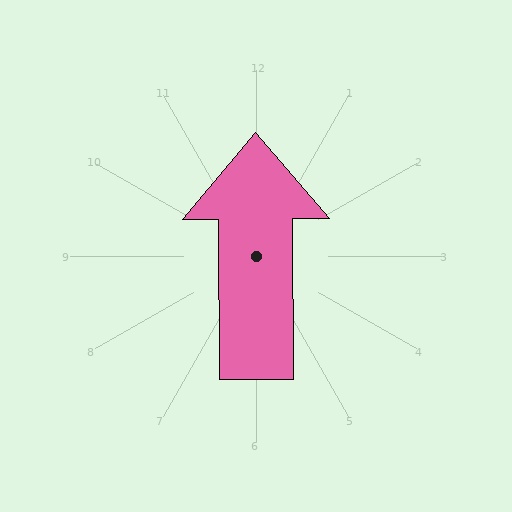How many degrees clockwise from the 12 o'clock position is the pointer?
Approximately 360 degrees.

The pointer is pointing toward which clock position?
Roughly 12 o'clock.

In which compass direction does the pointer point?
North.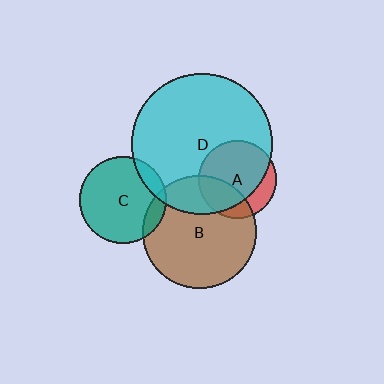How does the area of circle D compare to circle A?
Approximately 3.2 times.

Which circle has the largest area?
Circle D (cyan).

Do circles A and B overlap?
Yes.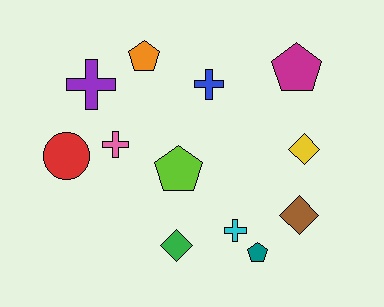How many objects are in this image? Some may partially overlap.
There are 12 objects.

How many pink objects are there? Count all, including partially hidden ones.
There is 1 pink object.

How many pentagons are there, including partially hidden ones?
There are 4 pentagons.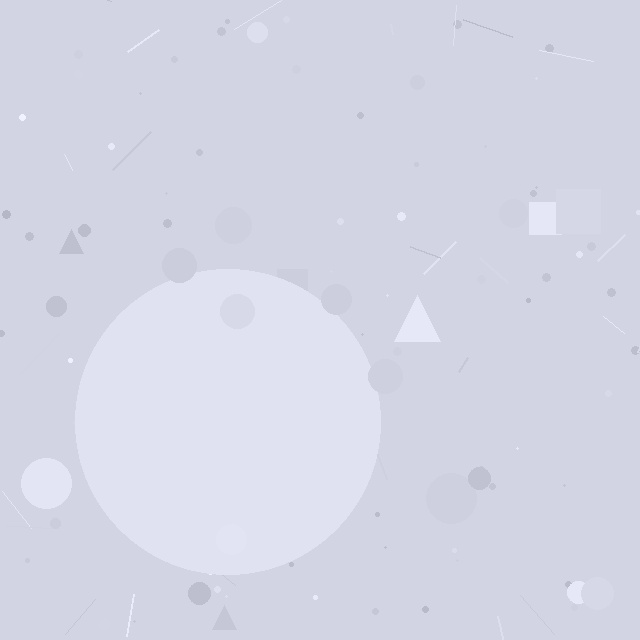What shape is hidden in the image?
A circle is hidden in the image.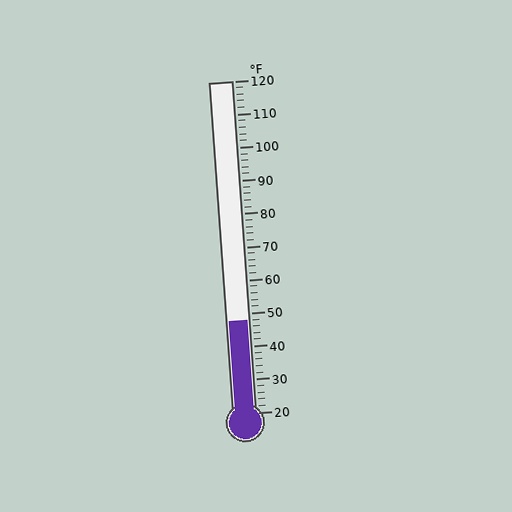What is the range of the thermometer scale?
The thermometer scale ranges from 20°F to 120°F.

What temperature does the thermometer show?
The thermometer shows approximately 48°F.